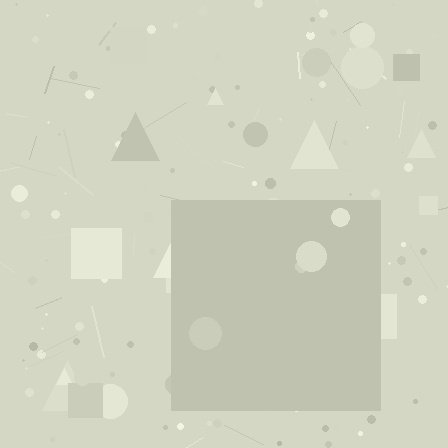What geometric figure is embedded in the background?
A square is embedded in the background.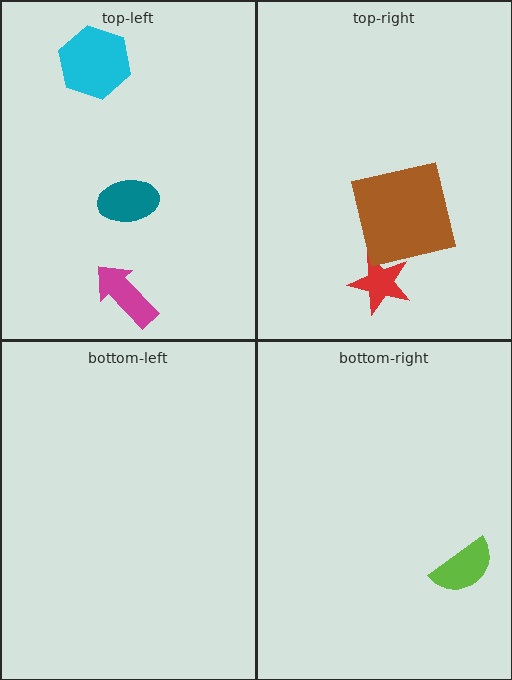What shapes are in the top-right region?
The red star, the brown square.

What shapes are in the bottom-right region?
The lime semicircle.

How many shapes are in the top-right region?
2.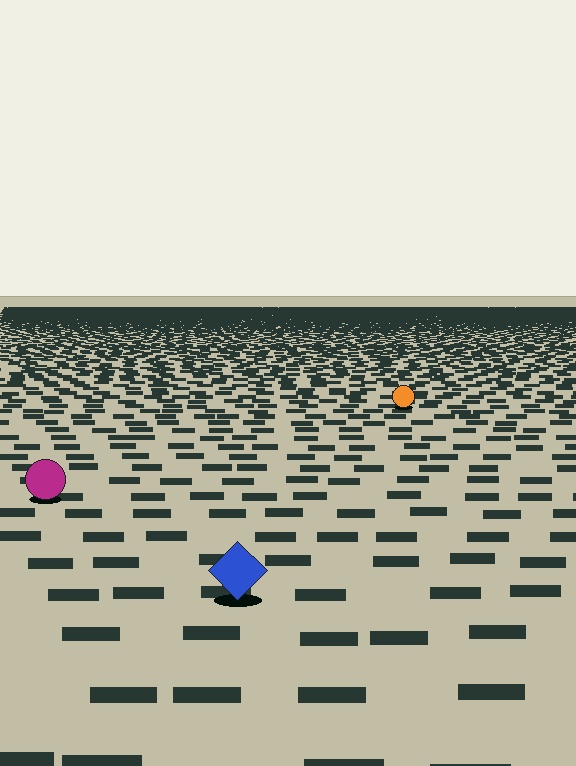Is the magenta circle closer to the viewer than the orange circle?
Yes. The magenta circle is closer — you can tell from the texture gradient: the ground texture is coarser near it.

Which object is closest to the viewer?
The blue diamond is closest. The texture marks near it are larger and more spread out.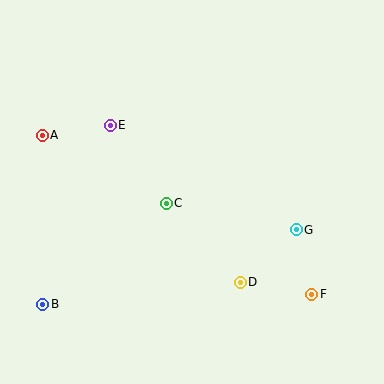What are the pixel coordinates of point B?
Point B is at (43, 304).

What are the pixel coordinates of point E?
Point E is at (110, 125).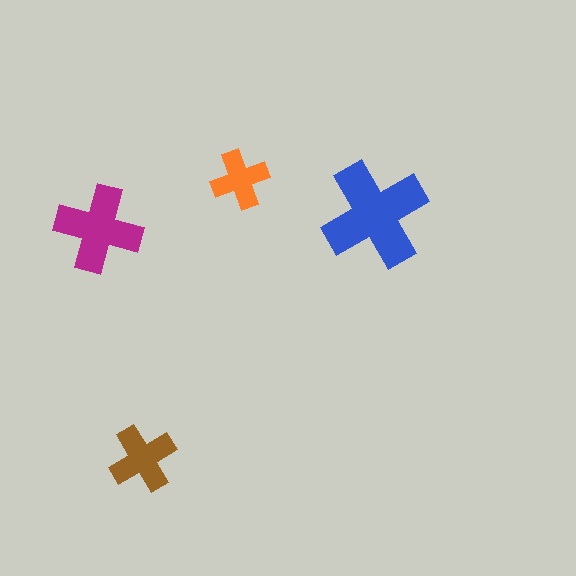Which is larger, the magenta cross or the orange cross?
The magenta one.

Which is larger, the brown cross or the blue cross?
The blue one.